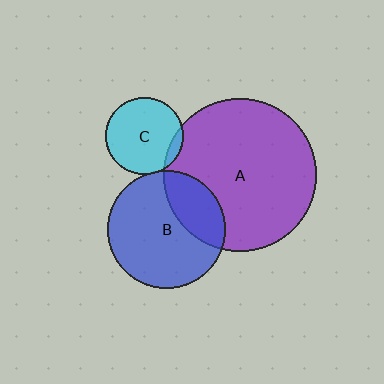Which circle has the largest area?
Circle A (purple).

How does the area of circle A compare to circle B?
Approximately 1.7 times.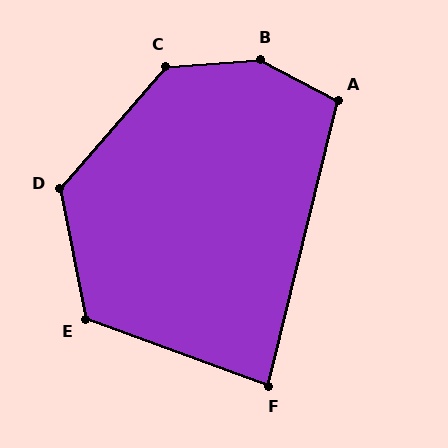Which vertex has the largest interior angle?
B, at approximately 148 degrees.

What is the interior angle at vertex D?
Approximately 128 degrees (obtuse).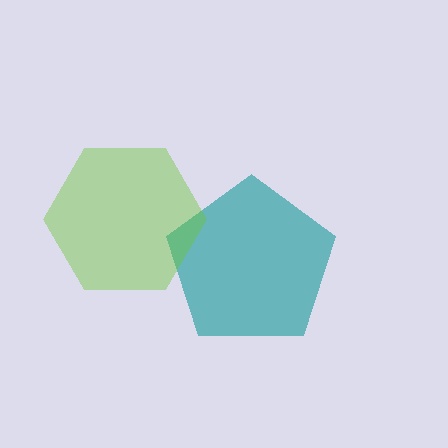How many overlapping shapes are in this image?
There are 2 overlapping shapes in the image.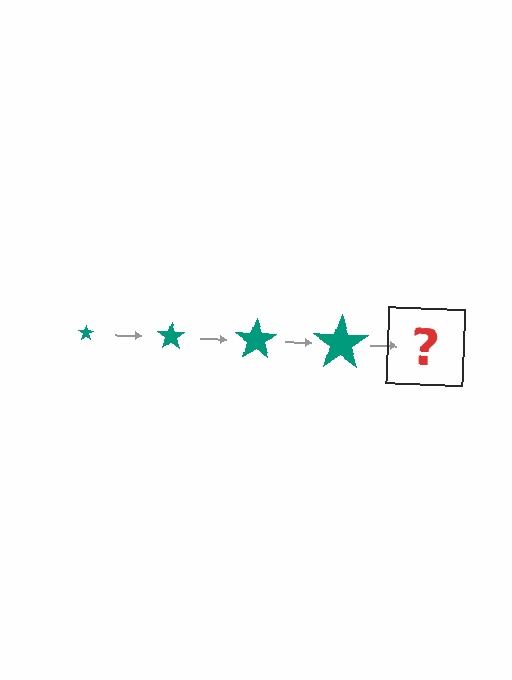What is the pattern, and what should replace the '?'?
The pattern is that the star gets progressively larger each step. The '?' should be a teal star, larger than the previous one.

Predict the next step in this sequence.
The next step is a teal star, larger than the previous one.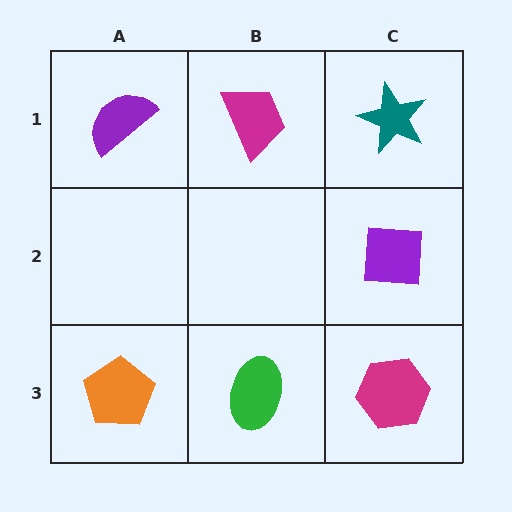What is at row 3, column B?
A green ellipse.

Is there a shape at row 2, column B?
No, that cell is empty.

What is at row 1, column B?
A magenta trapezoid.